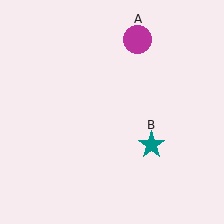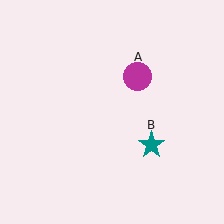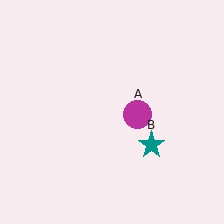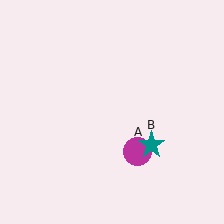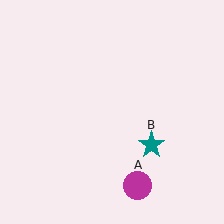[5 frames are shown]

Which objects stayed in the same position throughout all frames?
Teal star (object B) remained stationary.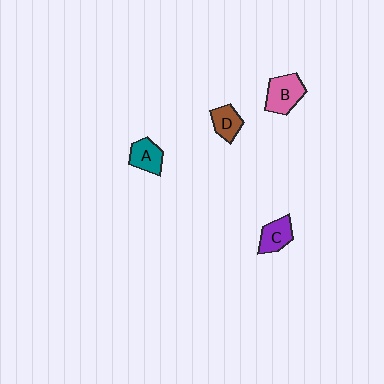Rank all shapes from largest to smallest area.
From largest to smallest: B (pink), C (purple), A (teal), D (brown).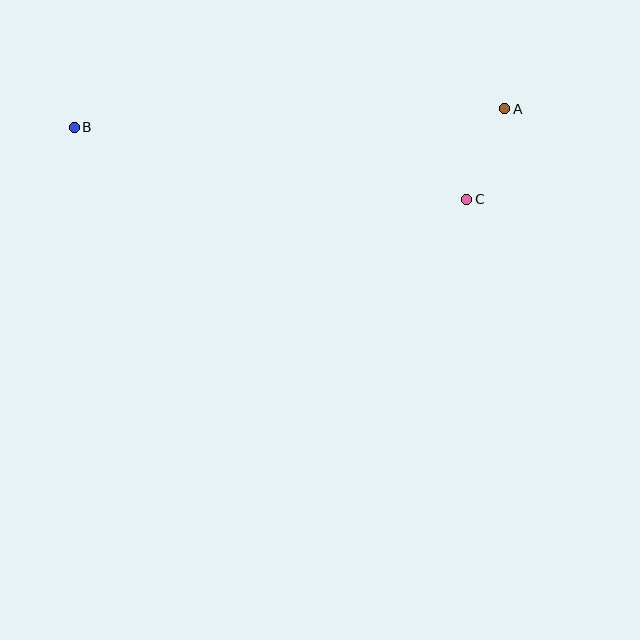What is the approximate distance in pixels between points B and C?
The distance between B and C is approximately 399 pixels.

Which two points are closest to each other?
Points A and C are closest to each other.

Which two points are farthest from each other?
Points A and B are farthest from each other.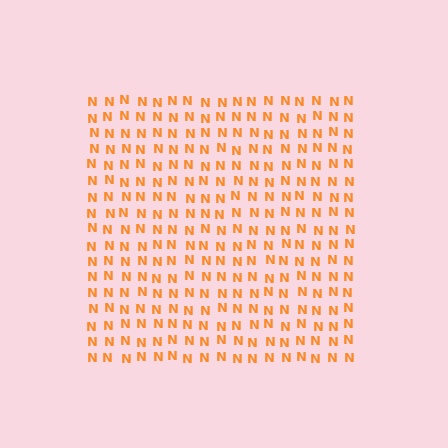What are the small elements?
The small elements are letter N's.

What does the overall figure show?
The overall figure shows a square.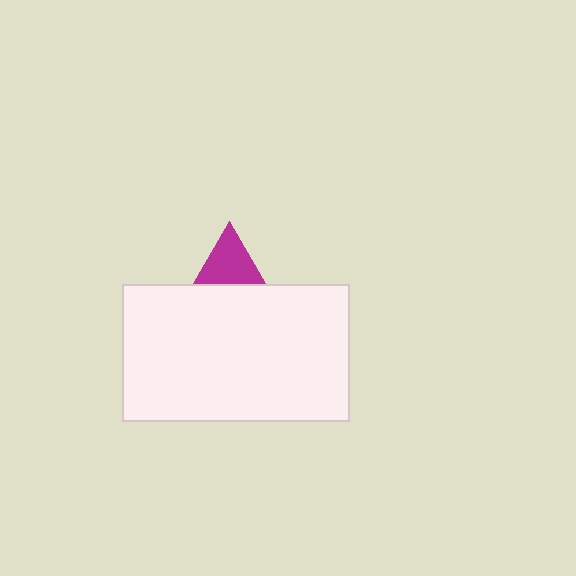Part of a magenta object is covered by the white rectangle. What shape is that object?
It is a triangle.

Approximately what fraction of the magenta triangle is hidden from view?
Roughly 61% of the magenta triangle is hidden behind the white rectangle.